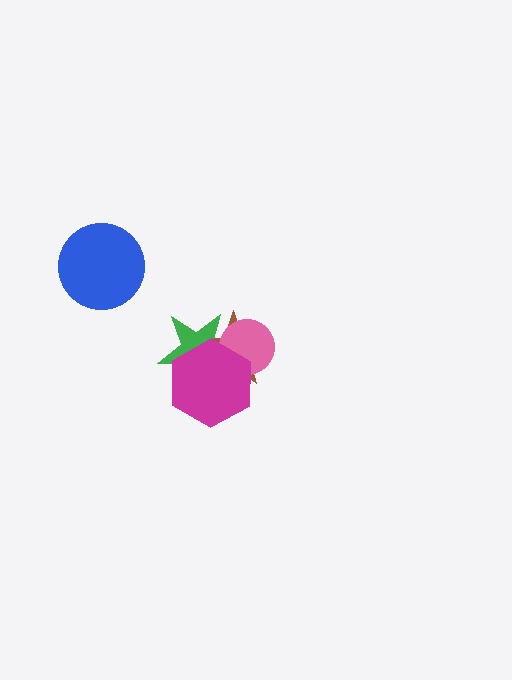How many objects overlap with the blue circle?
0 objects overlap with the blue circle.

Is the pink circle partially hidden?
Yes, it is partially covered by another shape.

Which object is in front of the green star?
The magenta hexagon is in front of the green star.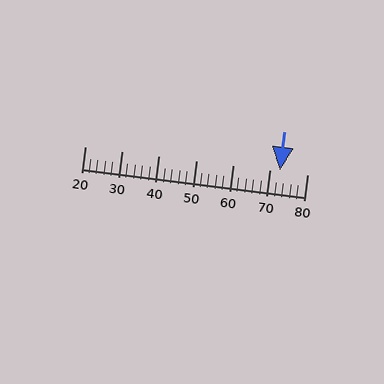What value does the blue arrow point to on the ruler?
The blue arrow points to approximately 73.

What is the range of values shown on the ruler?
The ruler shows values from 20 to 80.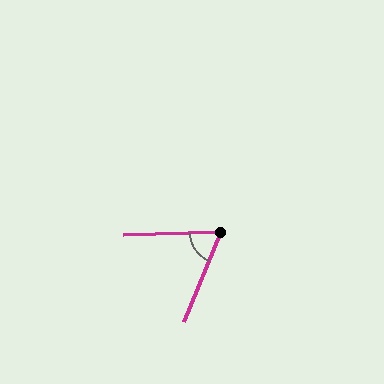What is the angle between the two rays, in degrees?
Approximately 66 degrees.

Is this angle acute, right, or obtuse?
It is acute.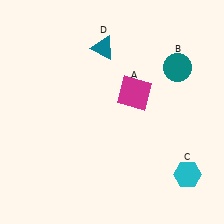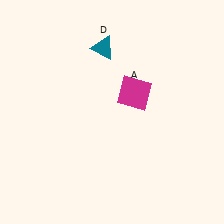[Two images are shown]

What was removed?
The cyan hexagon (C), the teal circle (B) were removed in Image 2.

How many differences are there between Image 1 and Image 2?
There are 2 differences between the two images.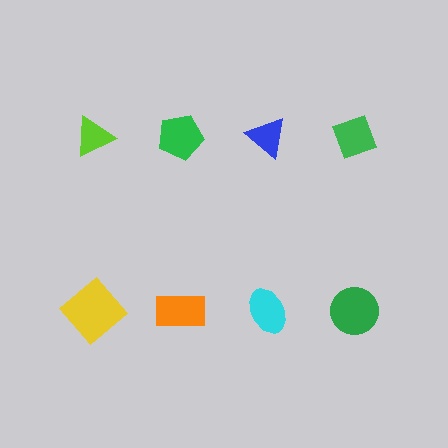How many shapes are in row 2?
4 shapes.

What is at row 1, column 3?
A blue triangle.